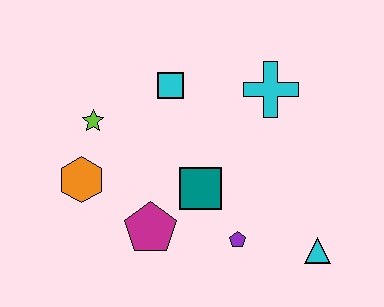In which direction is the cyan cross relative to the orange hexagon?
The cyan cross is to the right of the orange hexagon.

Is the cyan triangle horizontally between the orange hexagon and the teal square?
No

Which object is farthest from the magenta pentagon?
The cyan cross is farthest from the magenta pentagon.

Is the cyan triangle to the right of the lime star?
Yes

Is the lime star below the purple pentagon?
No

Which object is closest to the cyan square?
The lime star is closest to the cyan square.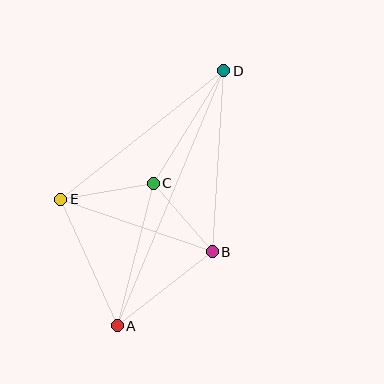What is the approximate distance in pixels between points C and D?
The distance between C and D is approximately 133 pixels.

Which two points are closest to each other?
Points B and C are closest to each other.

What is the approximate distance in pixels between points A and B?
The distance between A and B is approximately 120 pixels.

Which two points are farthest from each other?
Points A and D are farthest from each other.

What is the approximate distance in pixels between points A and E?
The distance between A and E is approximately 138 pixels.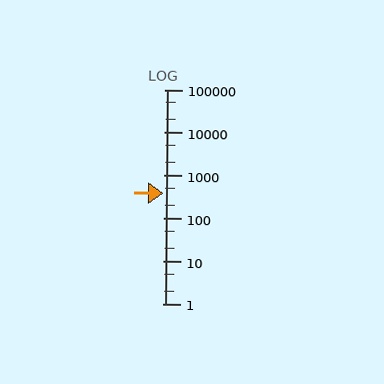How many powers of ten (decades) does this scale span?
The scale spans 5 decades, from 1 to 100000.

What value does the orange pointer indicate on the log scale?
The pointer indicates approximately 390.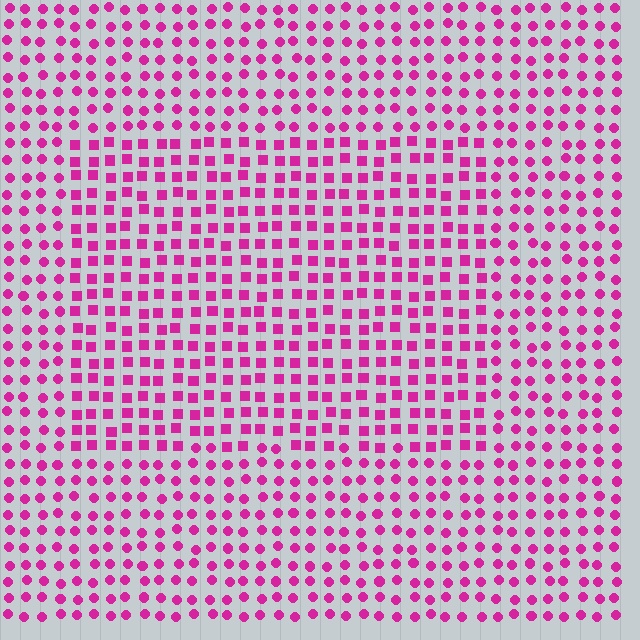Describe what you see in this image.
The image is filled with small magenta elements arranged in a uniform grid. A rectangle-shaped region contains squares, while the surrounding area contains circles. The boundary is defined purely by the change in element shape.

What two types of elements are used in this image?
The image uses squares inside the rectangle region and circles outside it.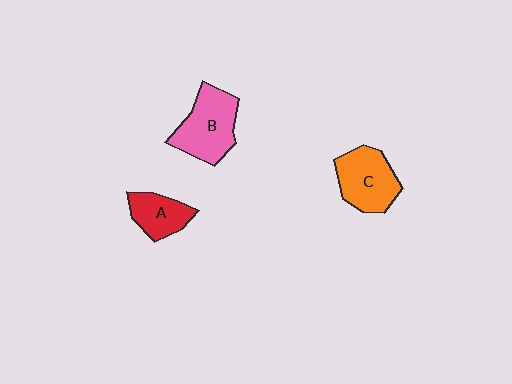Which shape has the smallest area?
Shape A (red).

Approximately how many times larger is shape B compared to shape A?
Approximately 1.6 times.